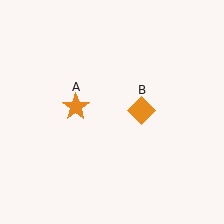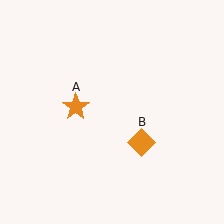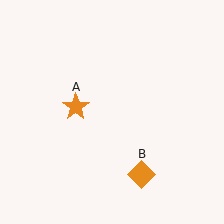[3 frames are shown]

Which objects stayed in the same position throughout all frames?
Orange star (object A) remained stationary.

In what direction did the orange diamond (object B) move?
The orange diamond (object B) moved down.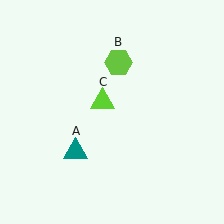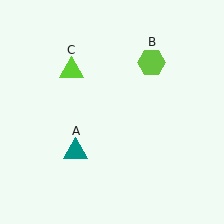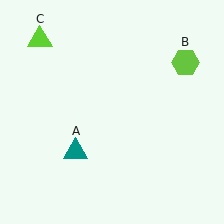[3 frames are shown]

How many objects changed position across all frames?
2 objects changed position: lime hexagon (object B), lime triangle (object C).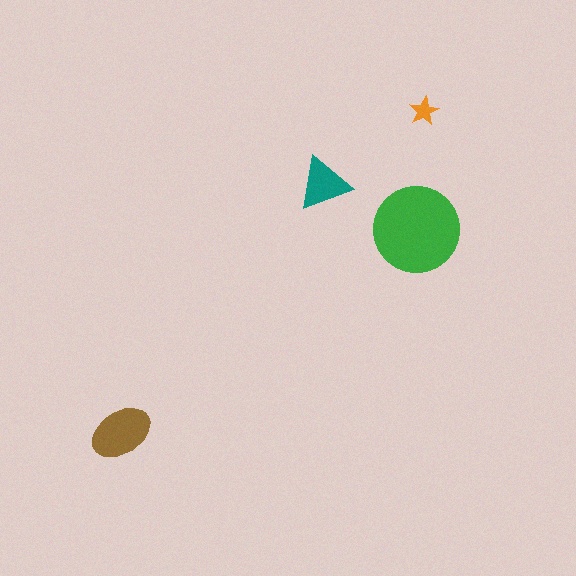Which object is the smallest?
The orange star.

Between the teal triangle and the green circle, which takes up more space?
The green circle.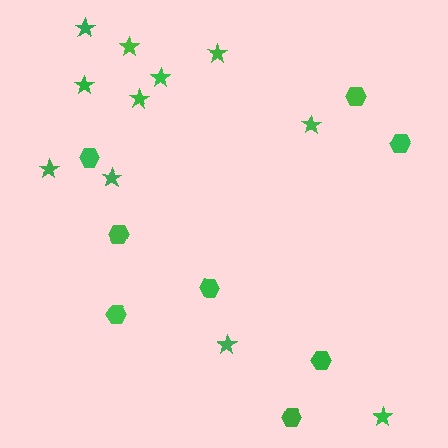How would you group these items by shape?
There are 2 groups: one group of hexagons (8) and one group of stars (11).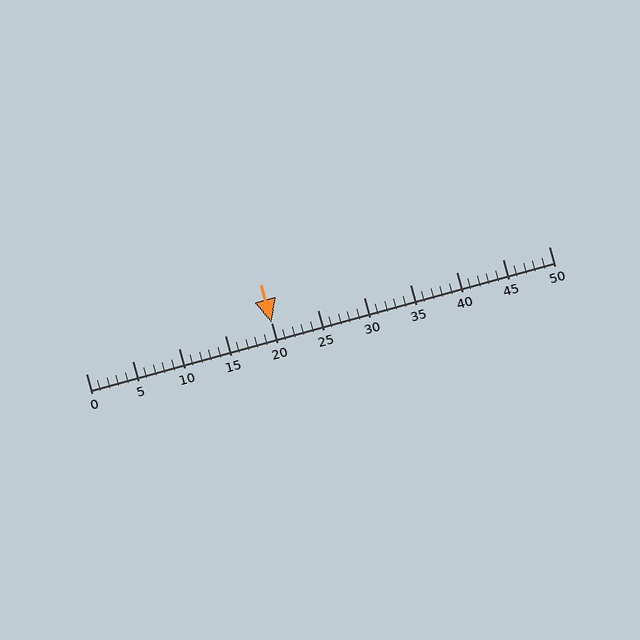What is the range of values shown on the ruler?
The ruler shows values from 0 to 50.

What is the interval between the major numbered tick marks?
The major tick marks are spaced 5 units apart.